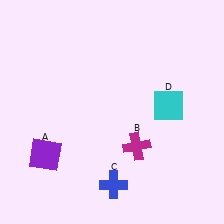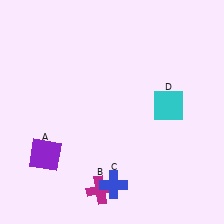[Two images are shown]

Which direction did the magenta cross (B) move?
The magenta cross (B) moved down.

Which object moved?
The magenta cross (B) moved down.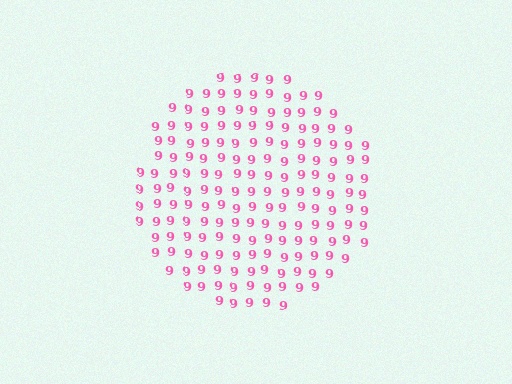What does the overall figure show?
The overall figure shows a circle.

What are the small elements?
The small elements are digit 9's.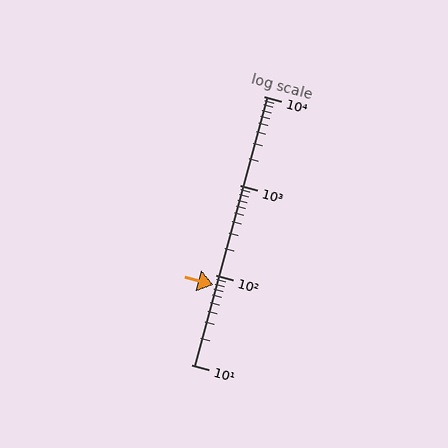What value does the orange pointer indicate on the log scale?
The pointer indicates approximately 77.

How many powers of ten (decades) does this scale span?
The scale spans 3 decades, from 10 to 10000.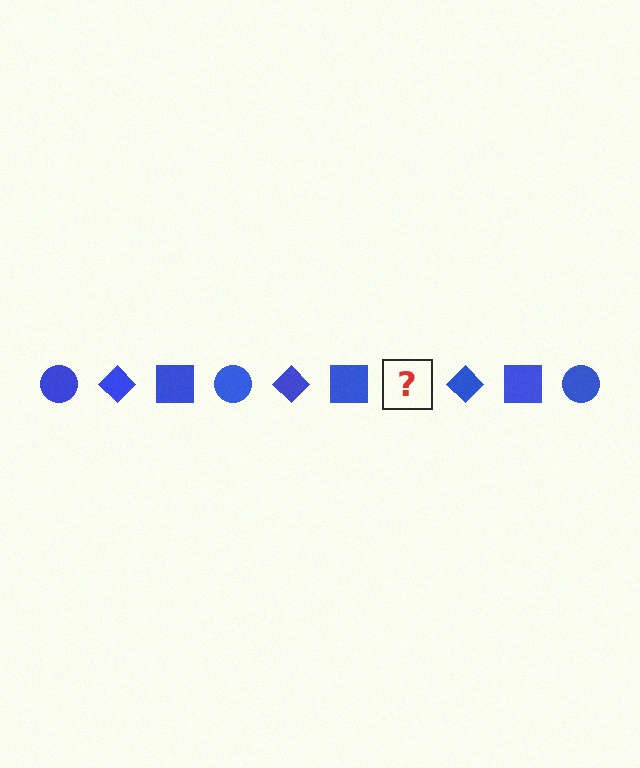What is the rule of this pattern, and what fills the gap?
The rule is that the pattern cycles through circle, diamond, square shapes in blue. The gap should be filled with a blue circle.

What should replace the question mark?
The question mark should be replaced with a blue circle.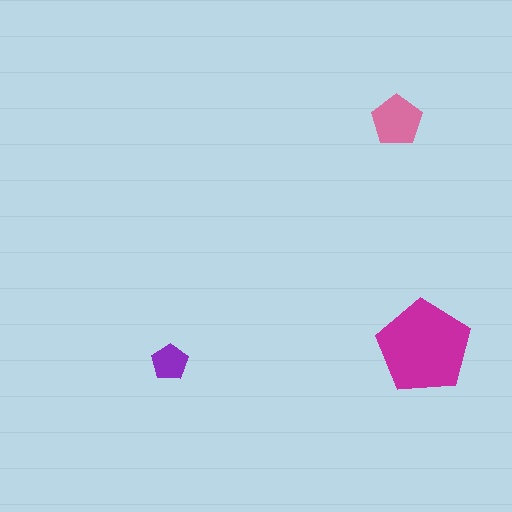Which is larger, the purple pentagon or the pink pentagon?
The pink one.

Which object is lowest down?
The purple pentagon is bottommost.